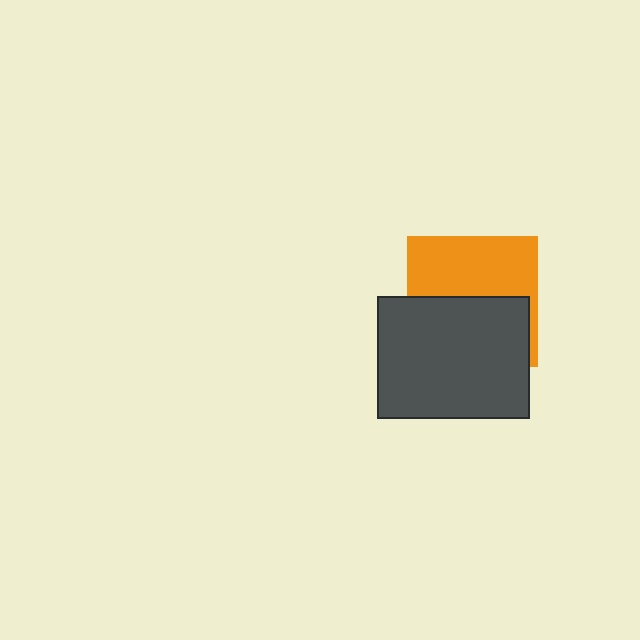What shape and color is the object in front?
The object in front is a dark gray rectangle.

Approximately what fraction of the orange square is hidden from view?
Roughly 51% of the orange square is hidden behind the dark gray rectangle.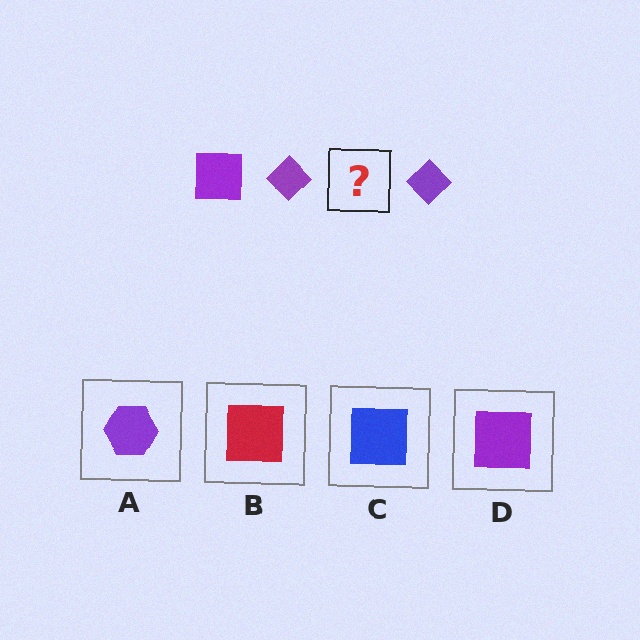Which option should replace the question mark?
Option D.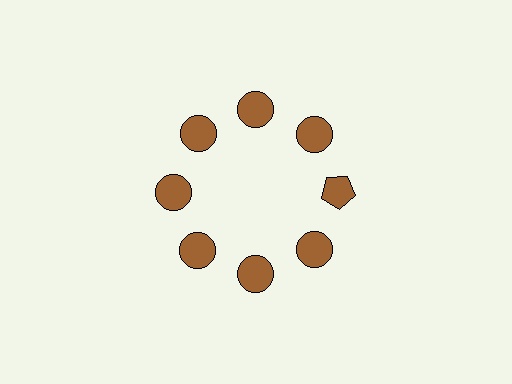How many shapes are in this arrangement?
There are 8 shapes arranged in a ring pattern.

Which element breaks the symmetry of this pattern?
The brown pentagon at roughly the 3 o'clock position breaks the symmetry. All other shapes are brown circles.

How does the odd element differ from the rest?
It has a different shape: pentagon instead of circle.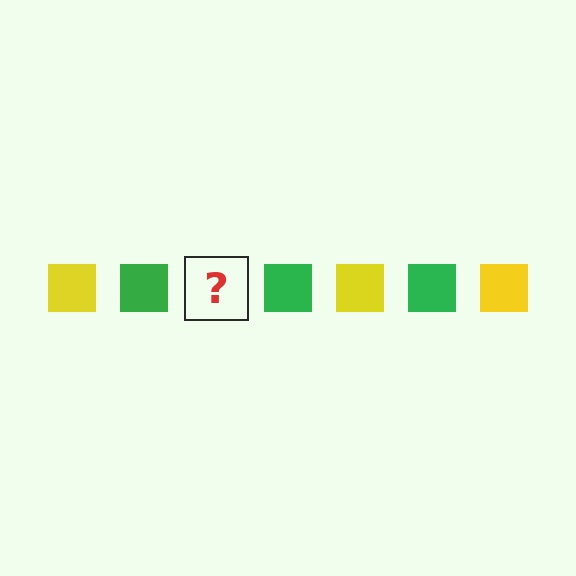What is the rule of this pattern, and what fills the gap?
The rule is that the pattern cycles through yellow, green squares. The gap should be filled with a yellow square.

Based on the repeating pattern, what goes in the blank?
The blank should be a yellow square.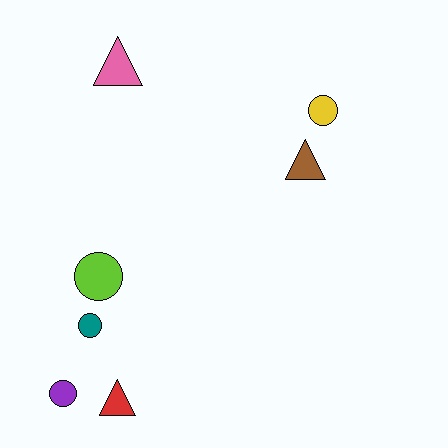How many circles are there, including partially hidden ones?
There are 4 circles.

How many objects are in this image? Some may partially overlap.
There are 7 objects.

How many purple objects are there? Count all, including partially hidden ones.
There is 1 purple object.